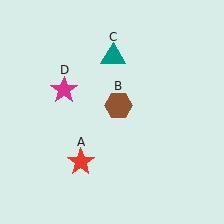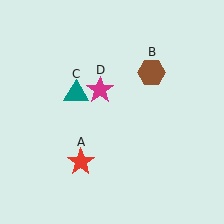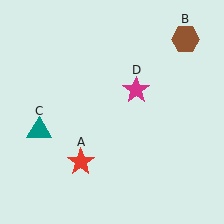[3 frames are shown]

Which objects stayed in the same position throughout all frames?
Red star (object A) remained stationary.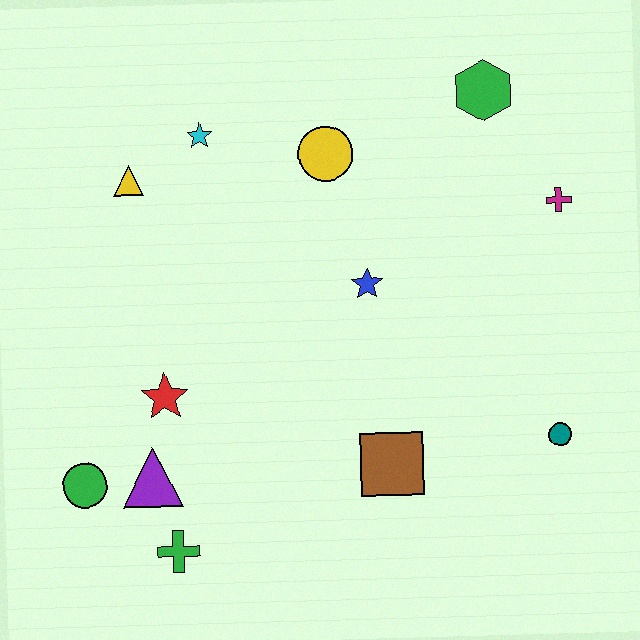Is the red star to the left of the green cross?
Yes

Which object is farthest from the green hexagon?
The green circle is farthest from the green hexagon.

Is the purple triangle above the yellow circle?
No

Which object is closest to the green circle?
The purple triangle is closest to the green circle.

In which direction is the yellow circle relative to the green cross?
The yellow circle is above the green cross.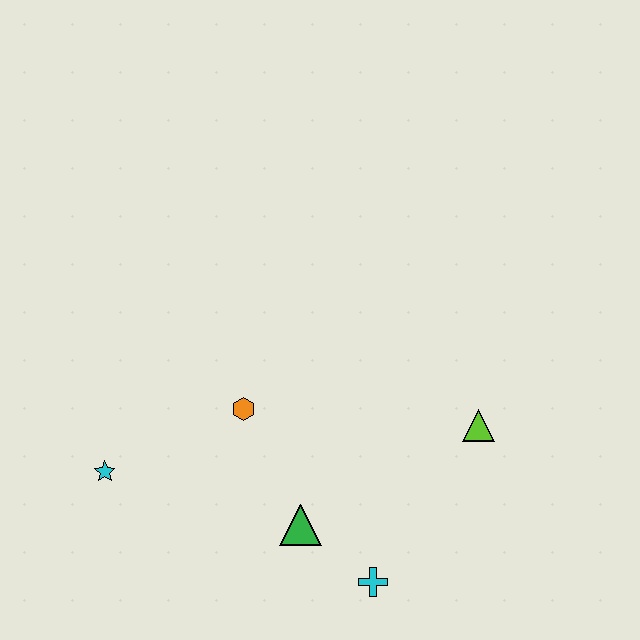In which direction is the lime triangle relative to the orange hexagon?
The lime triangle is to the right of the orange hexagon.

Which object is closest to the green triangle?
The cyan cross is closest to the green triangle.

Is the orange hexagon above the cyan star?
Yes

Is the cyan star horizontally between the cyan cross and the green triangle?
No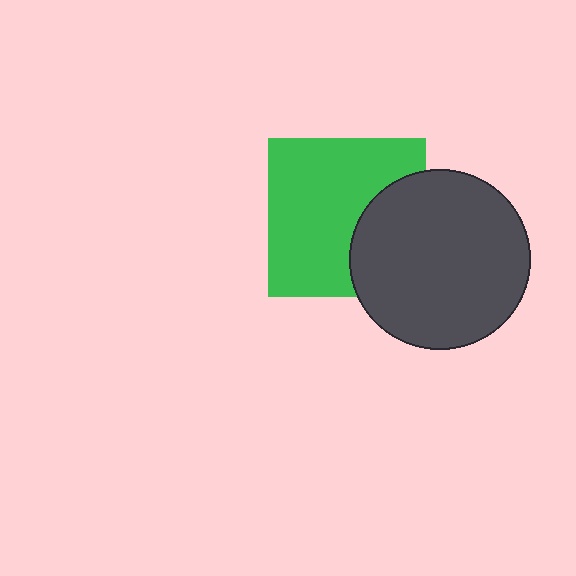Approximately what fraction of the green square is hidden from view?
Roughly 31% of the green square is hidden behind the dark gray circle.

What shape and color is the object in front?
The object in front is a dark gray circle.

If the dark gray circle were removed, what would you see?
You would see the complete green square.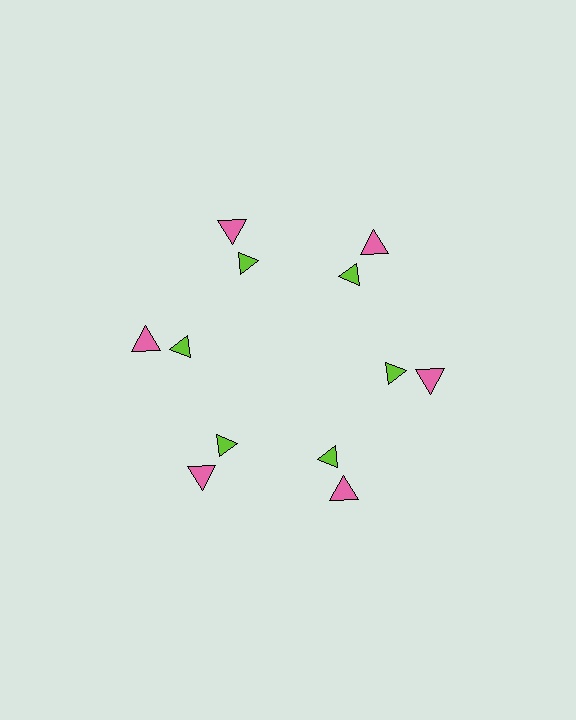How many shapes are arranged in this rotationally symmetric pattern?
There are 12 shapes, arranged in 6 groups of 2.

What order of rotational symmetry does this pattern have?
This pattern has 6-fold rotational symmetry.